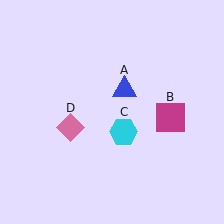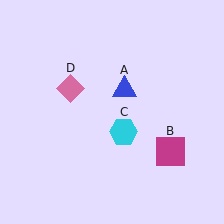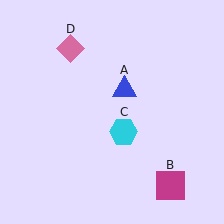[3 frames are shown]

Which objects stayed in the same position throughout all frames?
Blue triangle (object A) and cyan hexagon (object C) remained stationary.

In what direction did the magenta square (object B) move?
The magenta square (object B) moved down.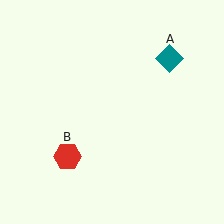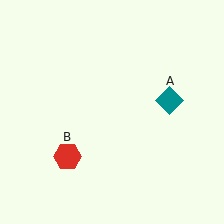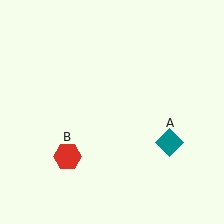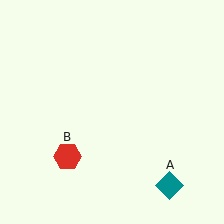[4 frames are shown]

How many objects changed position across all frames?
1 object changed position: teal diamond (object A).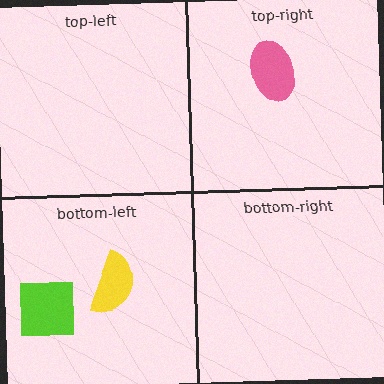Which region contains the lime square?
The bottom-left region.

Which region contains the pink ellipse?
The top-right region.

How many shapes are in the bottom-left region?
2.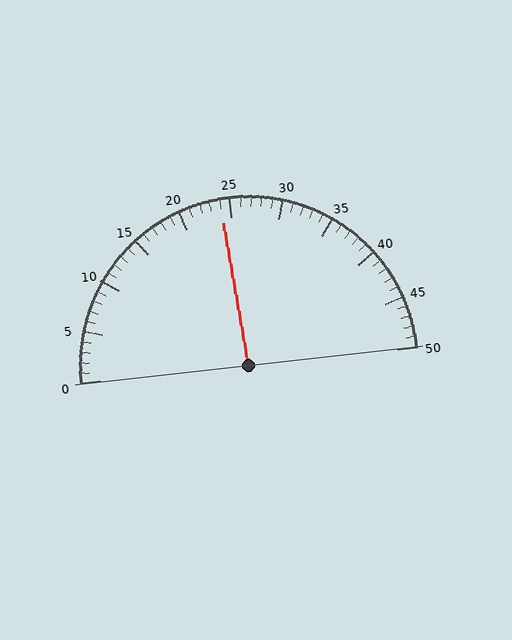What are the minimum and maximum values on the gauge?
The gauge ranges from 0 to 50.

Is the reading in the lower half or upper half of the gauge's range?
The reading is in the lower half of the range (0 to 50).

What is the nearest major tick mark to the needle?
The nearest major tick mark is 25.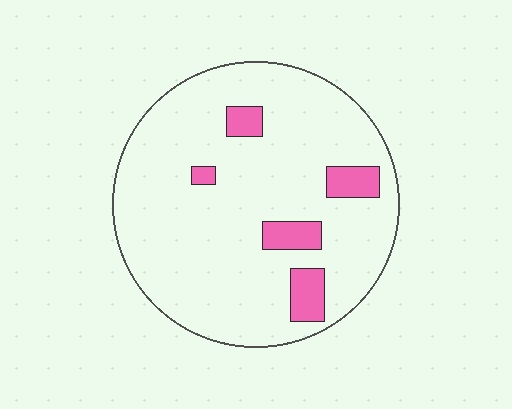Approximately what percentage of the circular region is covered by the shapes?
Approximately 10%.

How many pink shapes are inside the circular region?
5.